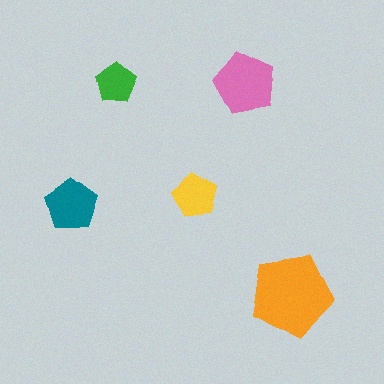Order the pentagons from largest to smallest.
the orange one, the pink one, the teal one, the yellow one, the green one.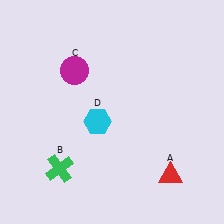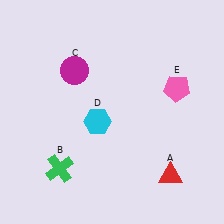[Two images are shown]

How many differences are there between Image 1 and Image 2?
There is 1 difference between the two images.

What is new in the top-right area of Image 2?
A pink pentagon (E) was added in the top-right area of Image 2.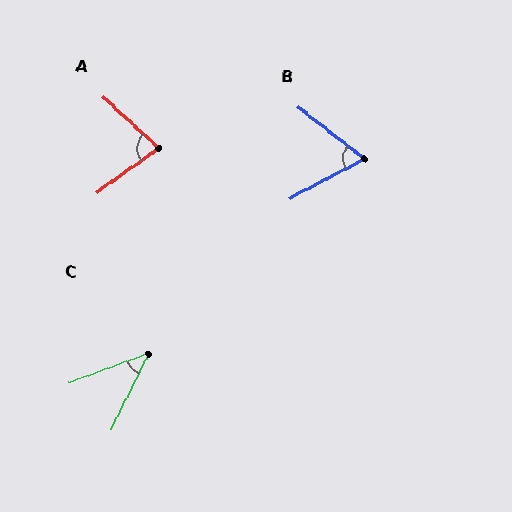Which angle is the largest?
A, at approximately 78 degrees.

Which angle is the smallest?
C, at approximately 43 degrees.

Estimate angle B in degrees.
Approximately 66 degrees.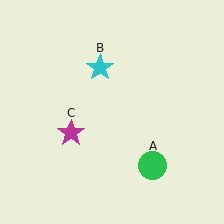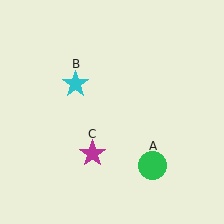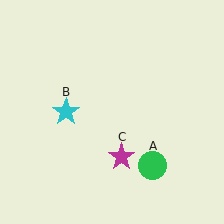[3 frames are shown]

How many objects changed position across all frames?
2 objects changed position: cyan star (object B), magenta star (object C).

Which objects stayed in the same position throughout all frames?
Green circle (object A) remained stationary.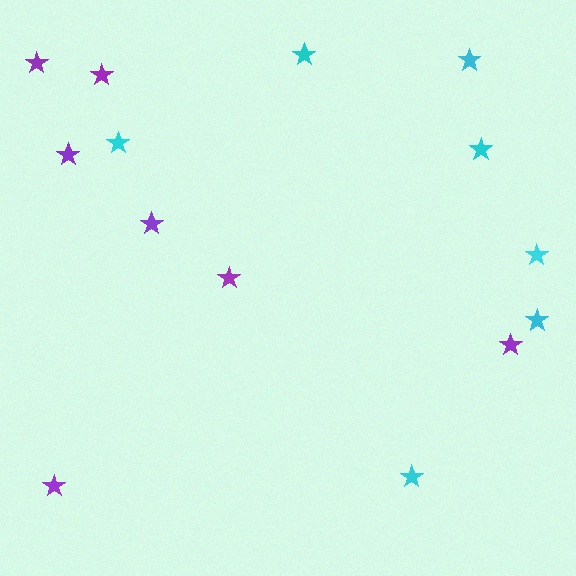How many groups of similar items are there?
There are 2 groups: one group of purple stars (7) and one group of cyan stars (7).